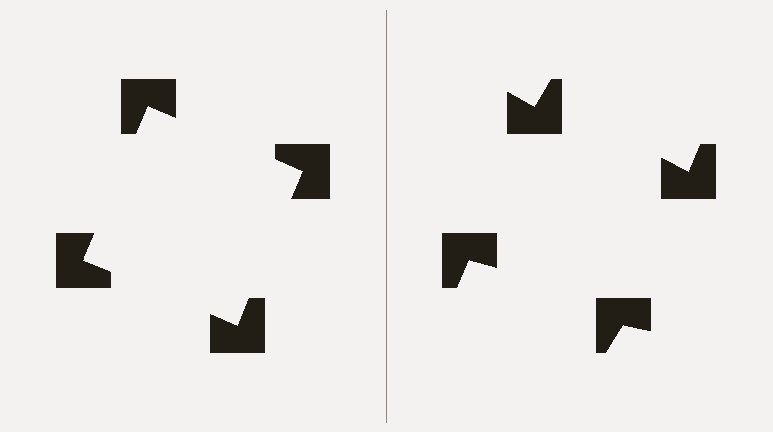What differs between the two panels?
The notched squares are positioned identically on both sides; only the wedge orientations differ. On the left they align to a square; on the right they are misaligned.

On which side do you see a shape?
An illusory square appears on the left side. On the right side the wedge cuts are rotated, so no coherent shape forms.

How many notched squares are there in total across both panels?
8 — 4 on each side.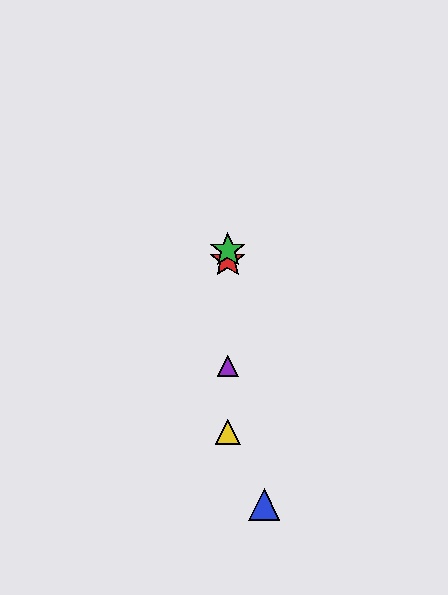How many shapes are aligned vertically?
4 shapes (the red star, the green star, the yellow triangle, the purple triangle) are aligned vertically.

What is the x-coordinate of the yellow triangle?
The yellow triangle is at x≈228.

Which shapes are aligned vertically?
The red star, the green star, the yellow triangle, the purple triangle are aligned vertically.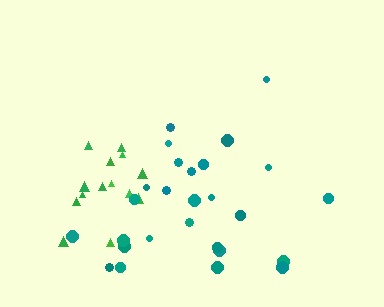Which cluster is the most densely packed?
Green.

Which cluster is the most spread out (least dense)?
Teal.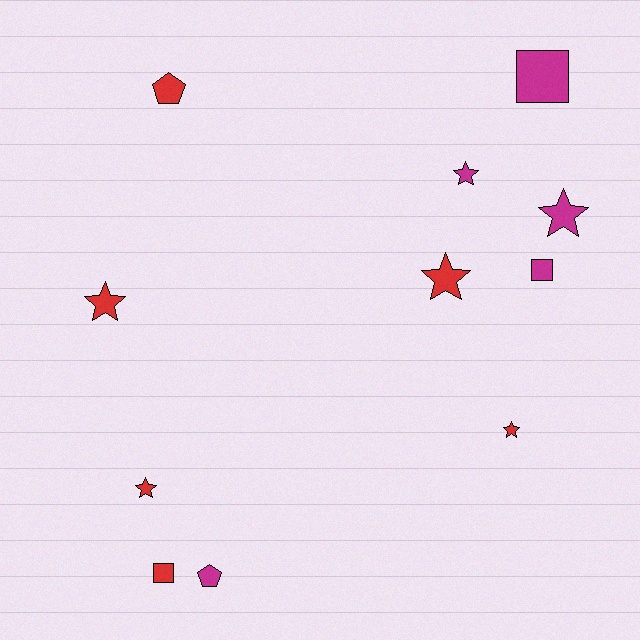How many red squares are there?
There is 1 red square.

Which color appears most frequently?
Red, with 6 objects.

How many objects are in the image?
There are 11 objects.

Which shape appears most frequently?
Star, with 6 objects.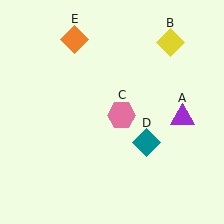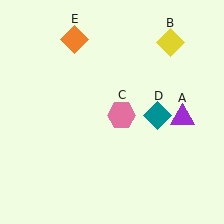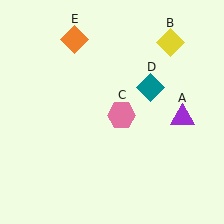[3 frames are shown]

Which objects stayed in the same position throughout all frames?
Purple triangle (object A) and yellow diamond (object B) and pink hexagon (object C) and orange diamond (object E) remained stationary.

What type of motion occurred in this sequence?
The teal diamond (object D) rotated counterclockwise around the center of the scene.